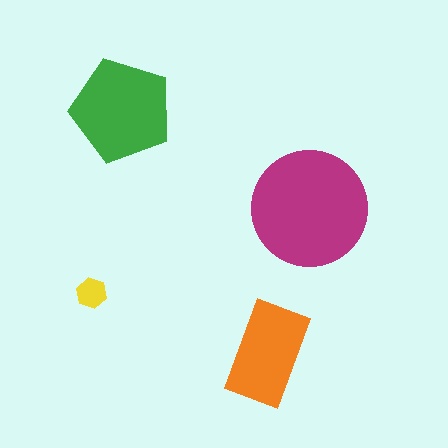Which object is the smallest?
The yellow hexagon.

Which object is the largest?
The magenta circle.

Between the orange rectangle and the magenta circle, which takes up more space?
The magenta circle.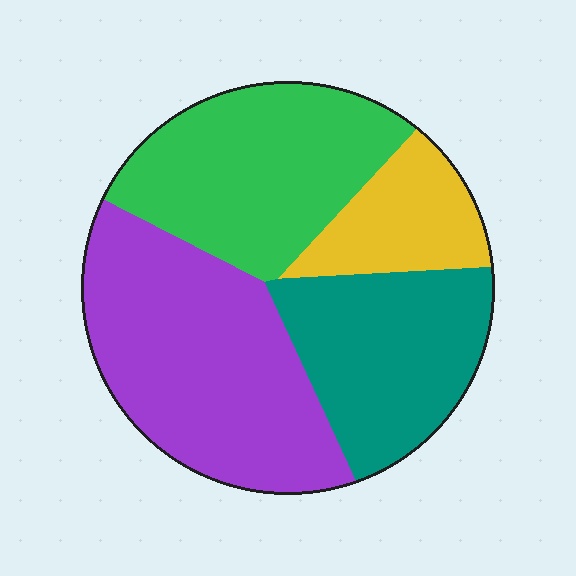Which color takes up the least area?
Yellow, at roughly 15%.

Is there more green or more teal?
Green.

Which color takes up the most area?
Purple, at roughly 35%.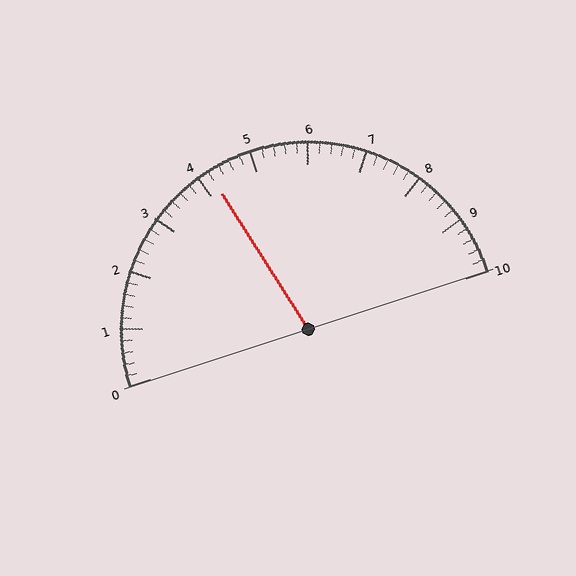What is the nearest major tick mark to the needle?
The nearest major tick mark is 4.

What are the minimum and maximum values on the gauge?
The gauge ranges from 0 to 10.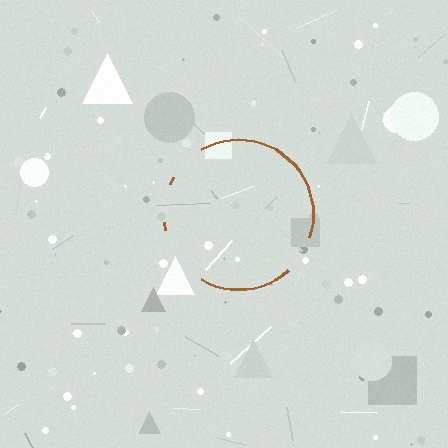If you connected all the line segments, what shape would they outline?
They would outline a circle.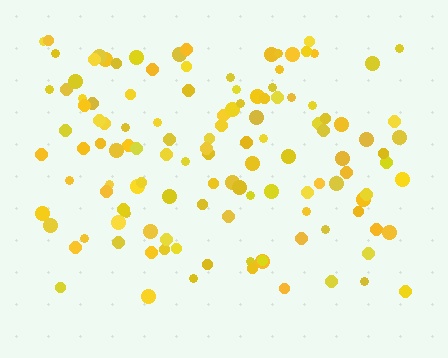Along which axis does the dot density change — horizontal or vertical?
Vertical.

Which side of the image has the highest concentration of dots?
The top.